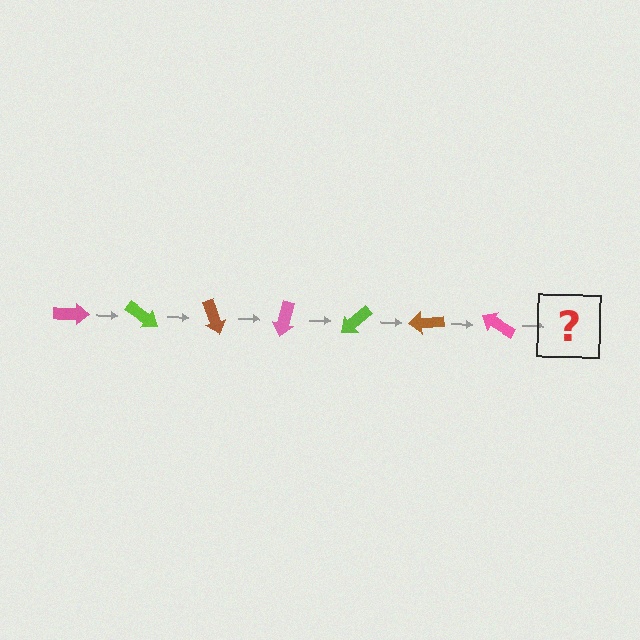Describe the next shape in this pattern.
It should be a lime arrow, rotated 245 degrees from the start.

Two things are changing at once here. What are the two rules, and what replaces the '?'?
The two rules are that it rotates 35 degrees each step and the color cycles through pink, lime, and brown. The '?' should be a lime arrow, rotated 245 degrees from the start.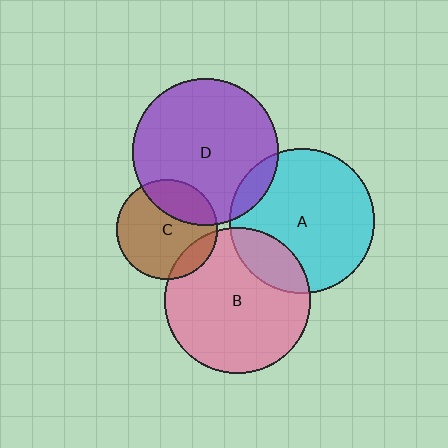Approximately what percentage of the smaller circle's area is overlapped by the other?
Approximately 20%.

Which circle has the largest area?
Circle D (purple).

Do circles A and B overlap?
Yes.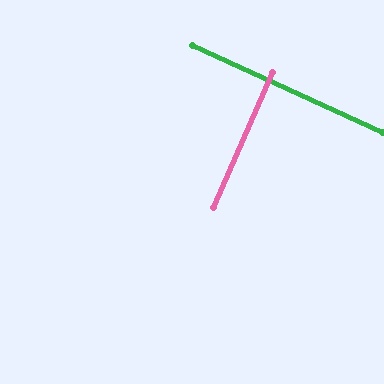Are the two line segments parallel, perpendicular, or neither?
Perpendicular — they meet at approximately 89°.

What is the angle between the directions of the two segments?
Approximately 89 degrees.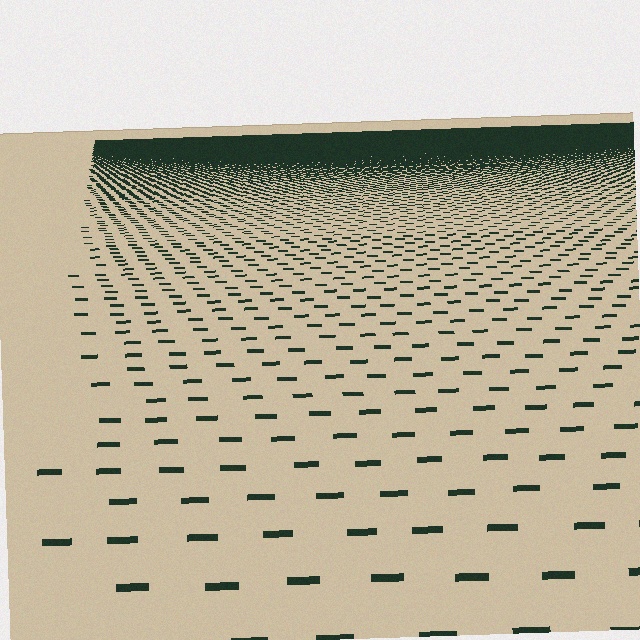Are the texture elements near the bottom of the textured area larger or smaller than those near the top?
Larger. Near the bottom, elements are closer to the viewer and appear at a bigger on-screen size.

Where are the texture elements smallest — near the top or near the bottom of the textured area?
Near the top.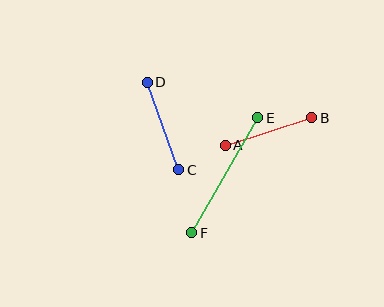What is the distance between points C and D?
The distance is approximately 93 pixels.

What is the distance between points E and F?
The distance is approximately 132 pixels.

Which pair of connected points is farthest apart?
Points E and F are farthest apart.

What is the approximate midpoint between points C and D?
The midpoint is at approximately (163, 126) pixels.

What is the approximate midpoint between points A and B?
The midpoint is at approximately (268, 131) pixels.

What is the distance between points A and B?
The distance is approximately 91 pixels.